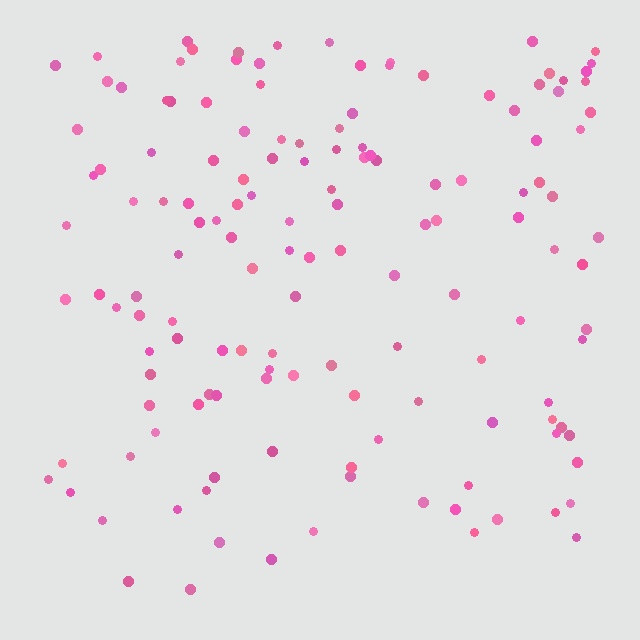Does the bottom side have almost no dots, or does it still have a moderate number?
Still a moderate number, just noticeably fewer than the top.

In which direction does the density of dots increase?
From bottom to top, with the top side densest.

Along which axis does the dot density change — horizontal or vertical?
Vertical.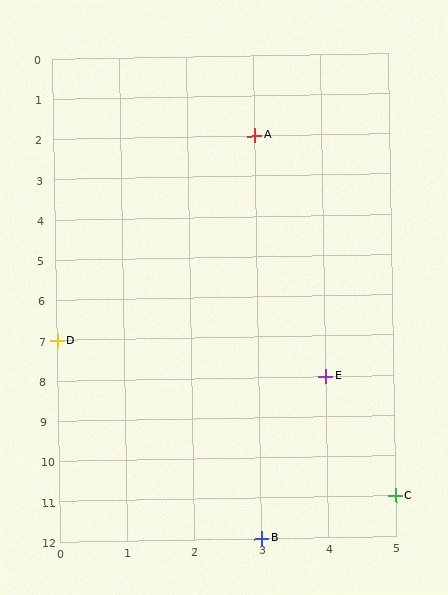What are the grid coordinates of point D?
Point D is at grid coordinates (0, 7).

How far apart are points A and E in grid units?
Points A and E are 1 column and 6 rows apart (about 6.1 grid units diagonally).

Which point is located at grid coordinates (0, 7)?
Point D is at (0, 7).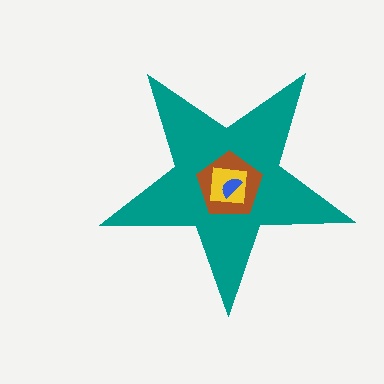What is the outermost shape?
The teal star.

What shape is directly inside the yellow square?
The blue semicircle.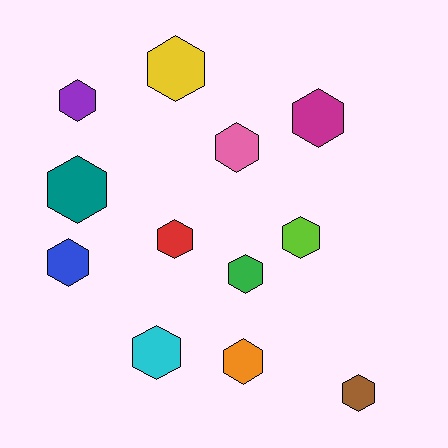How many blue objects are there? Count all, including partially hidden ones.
There is 1 blue object.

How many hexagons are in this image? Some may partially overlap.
There are 12 hexagons.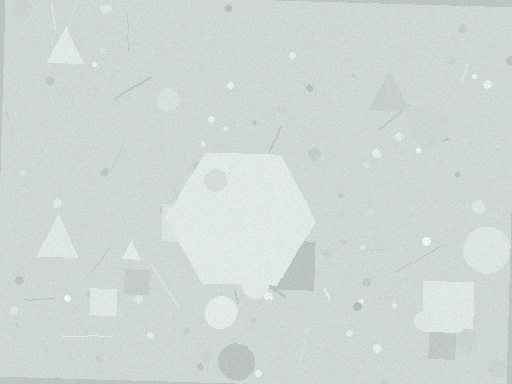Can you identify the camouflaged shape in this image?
The camouflaged shape is a hexagon.